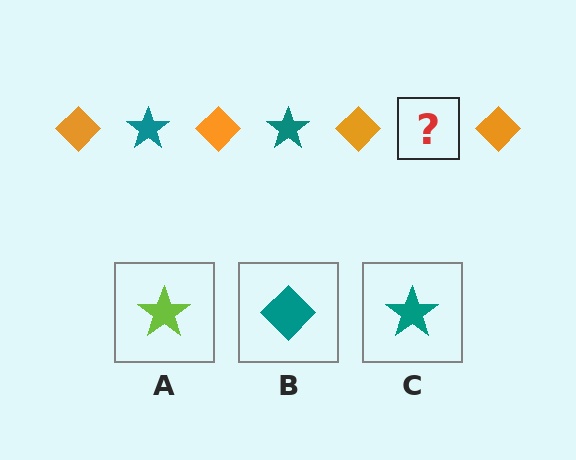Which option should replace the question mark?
Option C.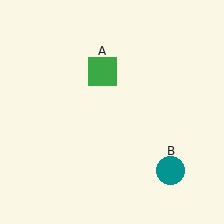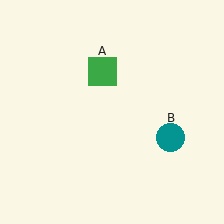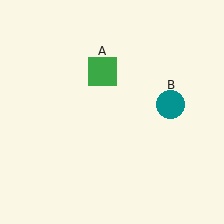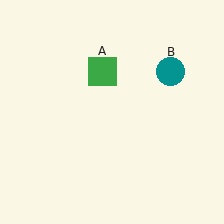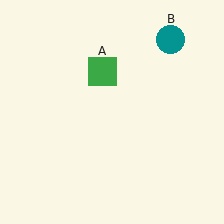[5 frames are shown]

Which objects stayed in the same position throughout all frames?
Green square (object A) remained stationary.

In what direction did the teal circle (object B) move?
The teal circle (object B) moved up.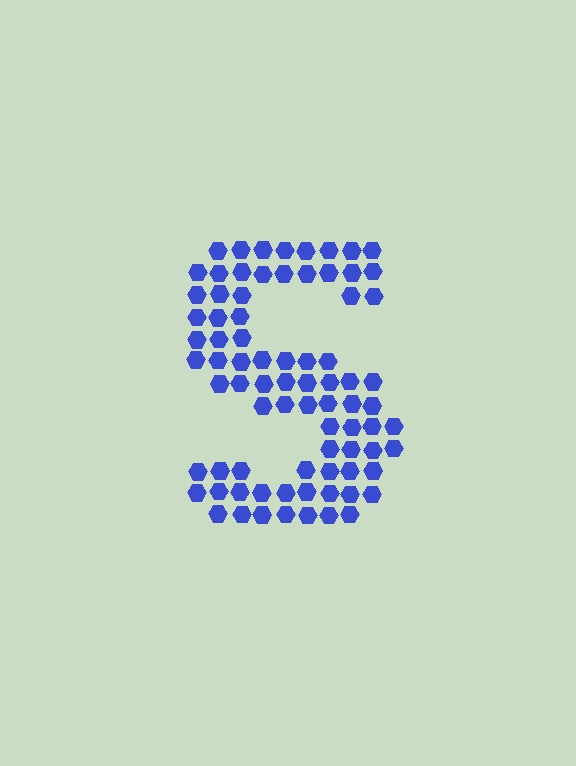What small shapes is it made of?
It is made of small hexagons.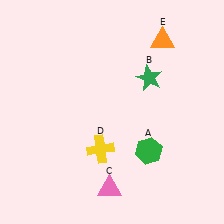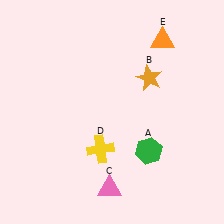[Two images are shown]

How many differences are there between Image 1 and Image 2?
There is 1 difference between the two images.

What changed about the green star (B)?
In Image 1, B is green. In Image 2, it changed to orange.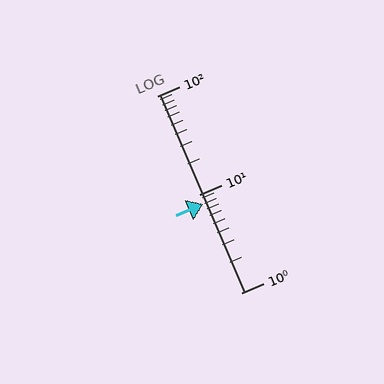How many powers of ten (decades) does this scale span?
The scale spans 2 decades, from 1 to 100.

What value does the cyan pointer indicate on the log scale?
The pointer indicates approximately 8.